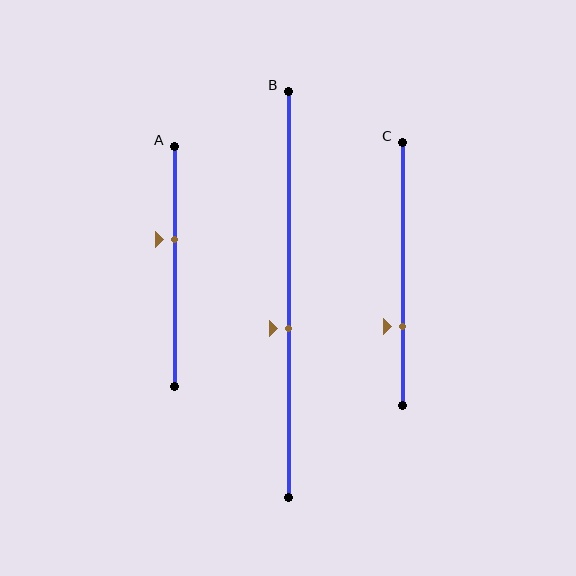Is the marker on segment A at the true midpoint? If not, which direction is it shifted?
No, the marker on segment A is shifted upward by about 11% of the segment length.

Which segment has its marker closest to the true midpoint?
Segment B has its marker closest to the true midpoint.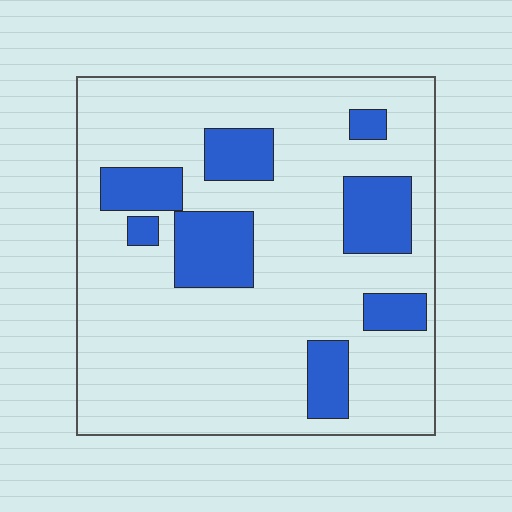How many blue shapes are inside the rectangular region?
8.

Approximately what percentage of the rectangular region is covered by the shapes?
Approximately 20%.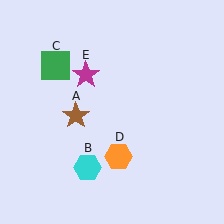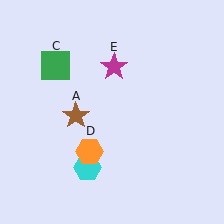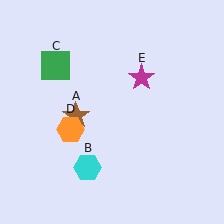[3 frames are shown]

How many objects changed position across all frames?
2 objects changed position: orange hexagon (object D), magenta star (object E).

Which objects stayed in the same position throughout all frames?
Brown star (object A) and cyan hexagon (object B) and green square (object C) remained stationary.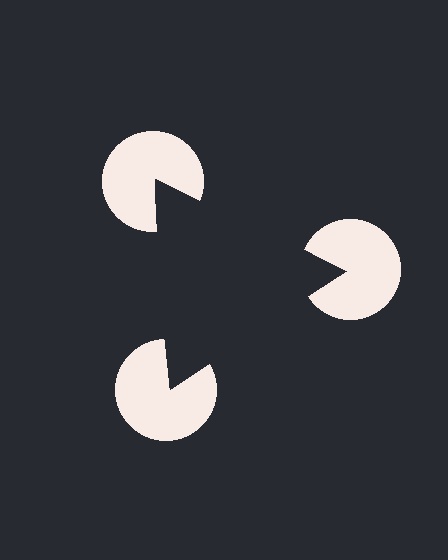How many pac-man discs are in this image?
There are 3 — one at each vertex of the illusory triangle.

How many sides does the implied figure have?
3 sides.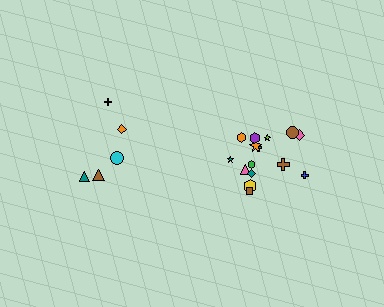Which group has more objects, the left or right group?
The right group.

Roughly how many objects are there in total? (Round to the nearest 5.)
Roughly 20 objects in total.